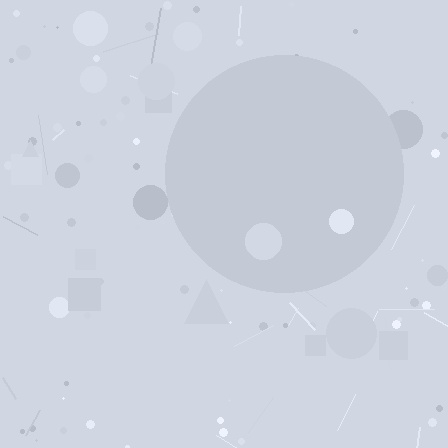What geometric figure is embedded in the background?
A circle is embedded in the background.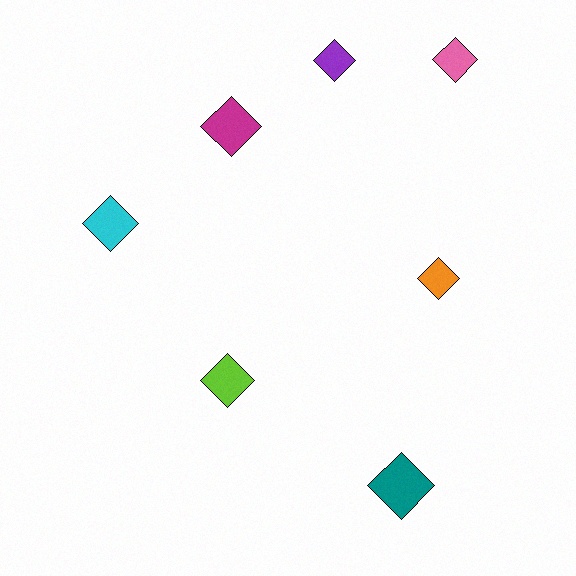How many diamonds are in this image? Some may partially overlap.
There are 7 diamonds.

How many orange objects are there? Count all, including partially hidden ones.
There is 1 orange object.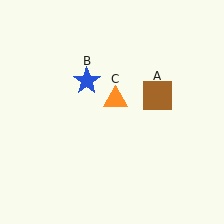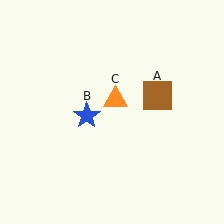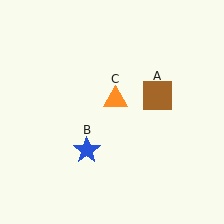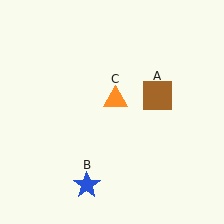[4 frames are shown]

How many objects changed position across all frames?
1 object changed position: blue star (object B).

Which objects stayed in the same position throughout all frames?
Brown square (object A) and orange triangle (object C) remained stationary.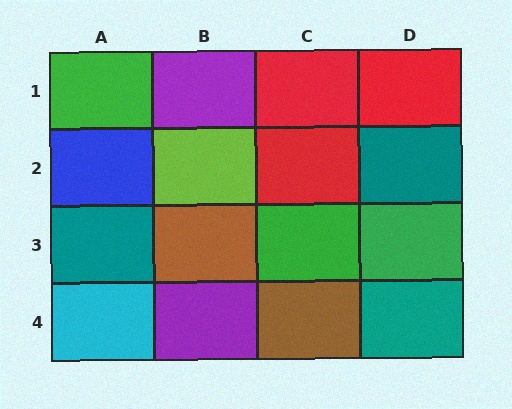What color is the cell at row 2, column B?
Lime.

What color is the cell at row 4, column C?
Brown.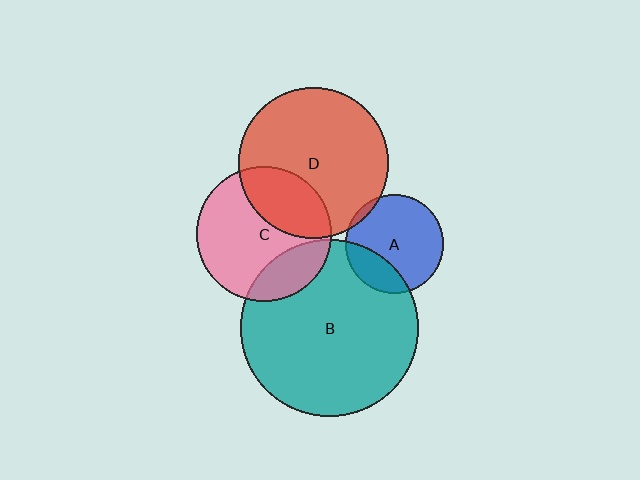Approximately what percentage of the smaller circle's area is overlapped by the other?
Approximately 20%.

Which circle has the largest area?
Circle B (teal).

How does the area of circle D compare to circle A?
Approximately 2.3 times.